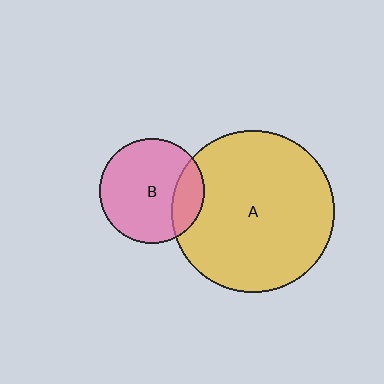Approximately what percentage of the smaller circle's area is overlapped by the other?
Approximately 20%.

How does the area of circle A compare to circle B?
Approximately 2.4 times.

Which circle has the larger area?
Circle A (yellow).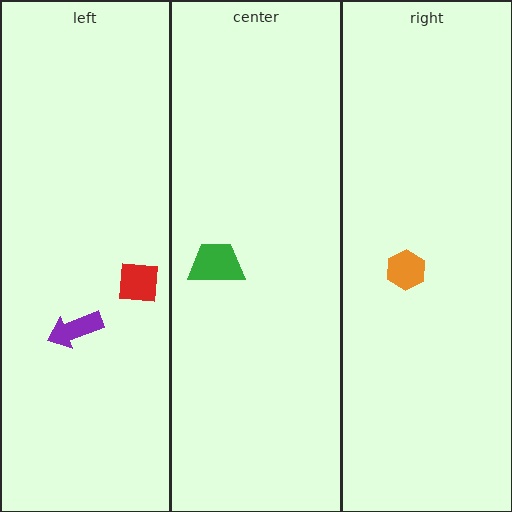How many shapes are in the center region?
1.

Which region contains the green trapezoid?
The center region.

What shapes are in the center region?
The green trapezoid.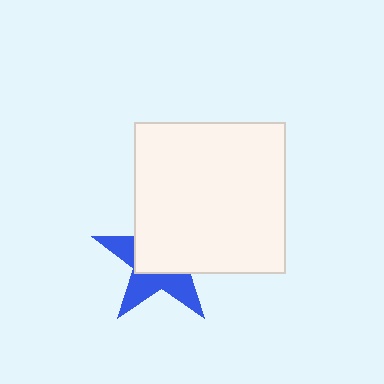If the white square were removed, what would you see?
You would see the complete blue star.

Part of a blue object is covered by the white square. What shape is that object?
It is a star.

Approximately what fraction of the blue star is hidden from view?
Roughly 57% of the blue star is hidden behind the white square.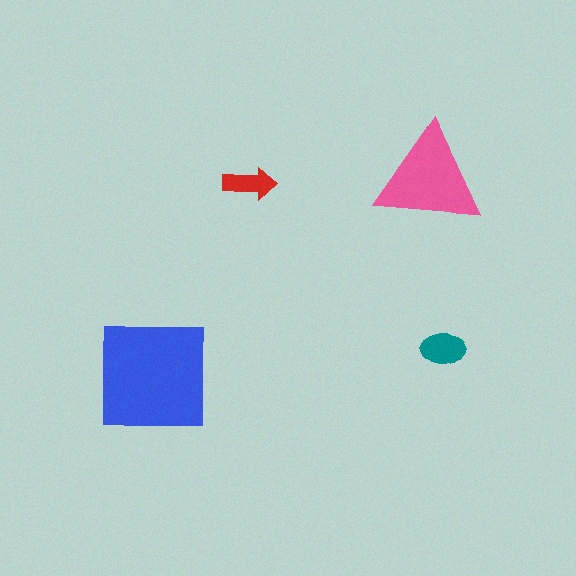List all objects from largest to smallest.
The blue square, the pink triangle, the teal ellipse, the red arrow.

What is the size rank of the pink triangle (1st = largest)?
2nd.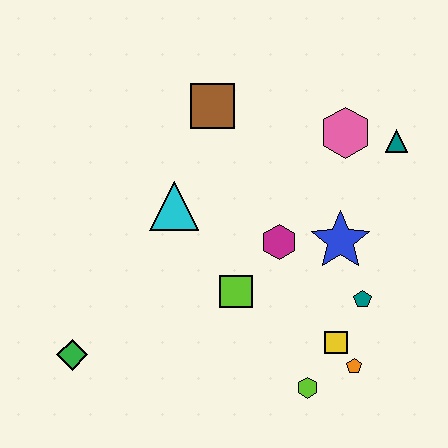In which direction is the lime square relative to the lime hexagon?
The lime square is above the lime hexagon.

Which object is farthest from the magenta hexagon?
The green diamond is farthest from the magenta hexagon.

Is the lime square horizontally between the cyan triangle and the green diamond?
No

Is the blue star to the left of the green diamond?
No